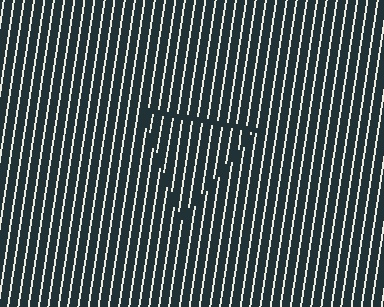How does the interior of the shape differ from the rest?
The interior of the shape contains the same grating, shifted by half a period — the contour is defined by the phase discontinuity where line-ends from the inner and outer gratings abut.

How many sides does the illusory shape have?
3 sides — the line-ends trace a triangle.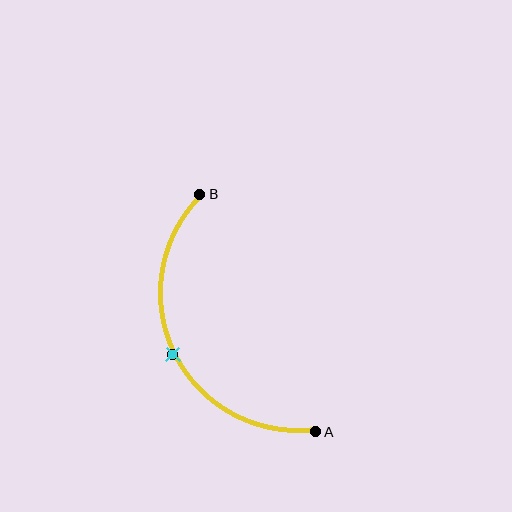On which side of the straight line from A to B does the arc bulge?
The arc bulges to the left of the straight line connecting A and B.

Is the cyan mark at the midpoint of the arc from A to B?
Yes. The cyan mark lies on the arc at equal arc-length from both A and B — it is the arc midpoint.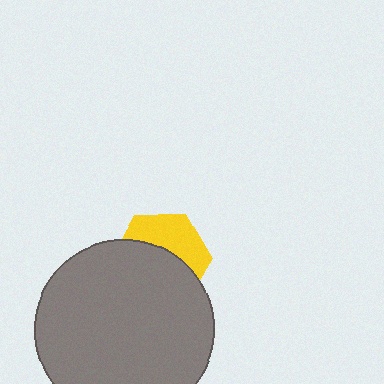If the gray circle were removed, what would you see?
You would see the complete yellow hexagon.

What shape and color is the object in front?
The object in front is a gray circle.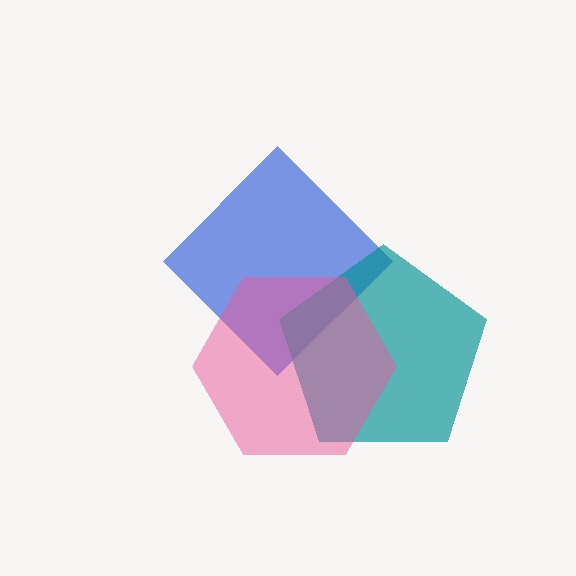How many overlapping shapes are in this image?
There are 3 overlapping shapes in the image.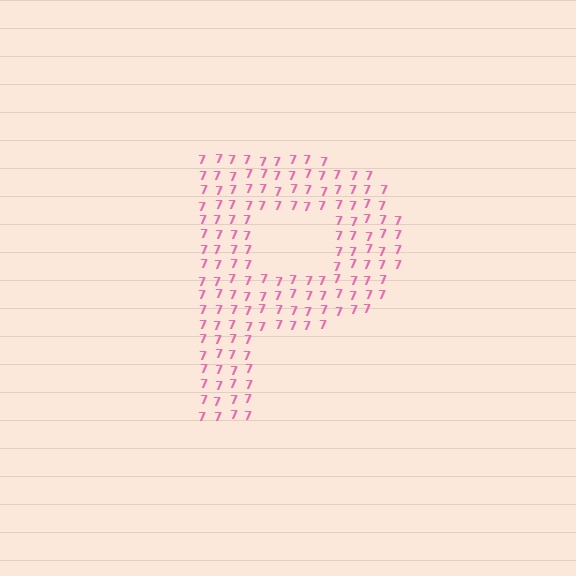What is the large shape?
The large shape is the letter P.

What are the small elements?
The small elements are digit 7's.